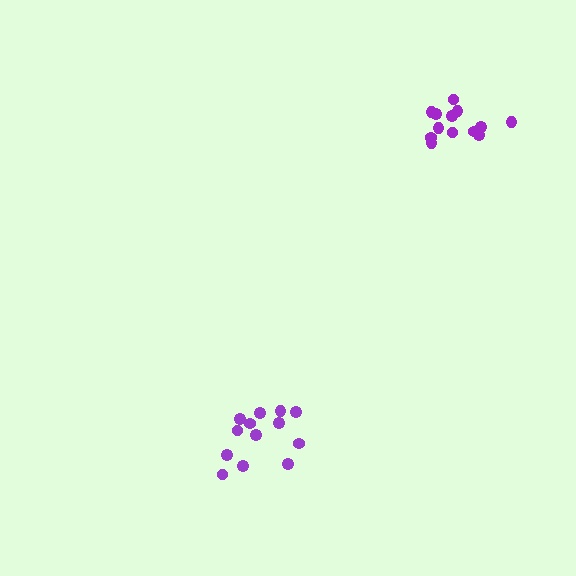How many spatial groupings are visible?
There are 2 spatial groupings.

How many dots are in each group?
Group 1: 13 dots, Group 2: 13 dots (26 total).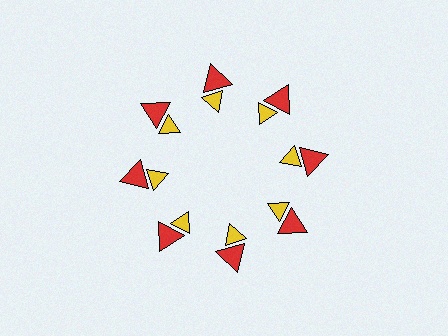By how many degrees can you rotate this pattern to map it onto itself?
The pattern maps onto itself every 45 degrees of rotation.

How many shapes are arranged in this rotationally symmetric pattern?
There are 16 shapes, arranged in 8 groups of 2.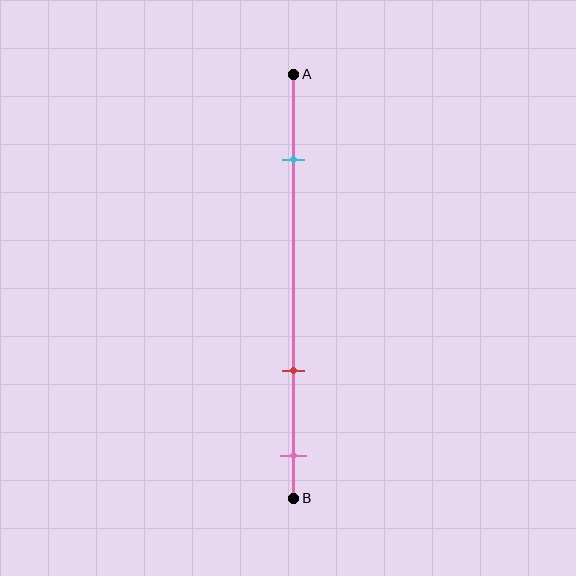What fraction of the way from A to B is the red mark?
The red mark is approximately 70% (0.7) of the way from A to B.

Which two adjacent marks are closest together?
The red and pink marks are the closest adjacent pair.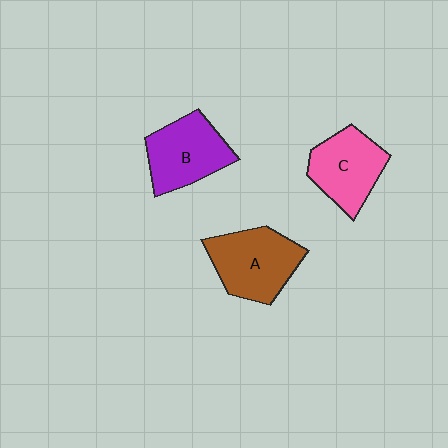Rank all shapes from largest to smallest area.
From largest to smallest: A (brown), B (purple), C (pink).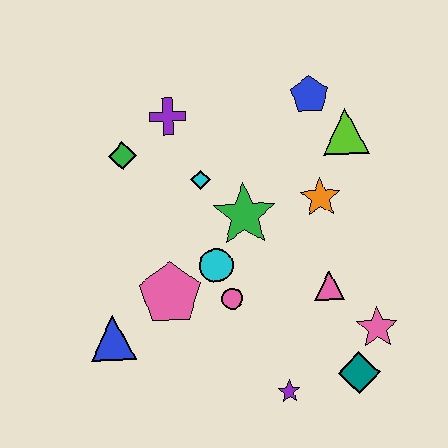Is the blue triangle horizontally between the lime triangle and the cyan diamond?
No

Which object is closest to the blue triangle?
The pink pentagon is closest to the blue triangle.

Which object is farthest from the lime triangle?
The blue triangle is farthest from the lime triangle.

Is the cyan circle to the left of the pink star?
Yes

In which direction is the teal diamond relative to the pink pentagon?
The teal diamond is to the right of the pink pentagon.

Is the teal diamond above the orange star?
No